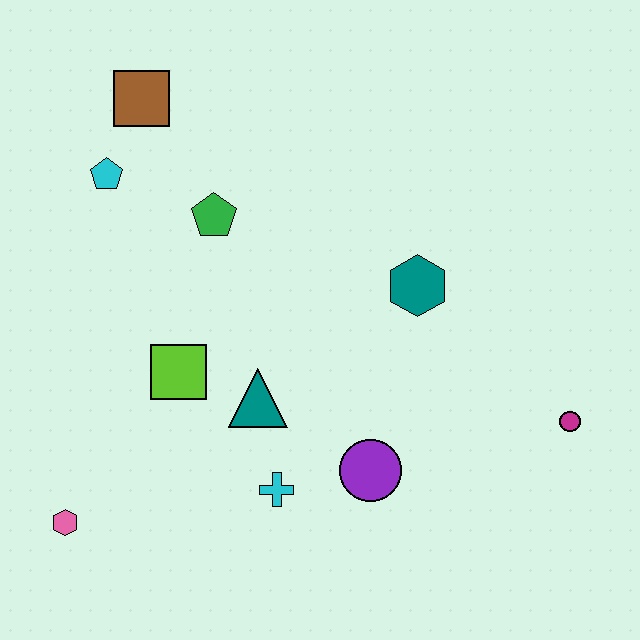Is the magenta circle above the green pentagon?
No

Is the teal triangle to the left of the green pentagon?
No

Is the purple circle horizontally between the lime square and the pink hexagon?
No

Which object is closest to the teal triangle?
The lime square is closest to the teal triangle.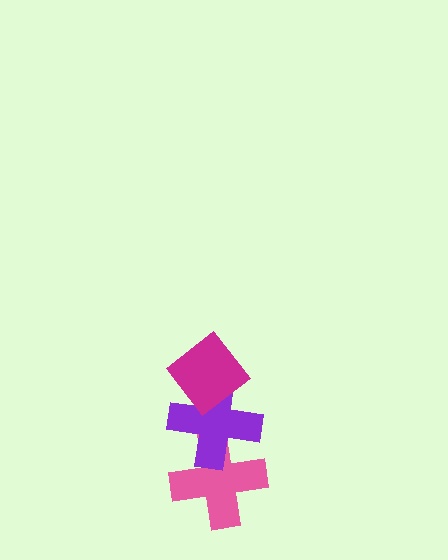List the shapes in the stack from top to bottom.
From top to bottom: the magenta diamond, the purple cross, the pink cross.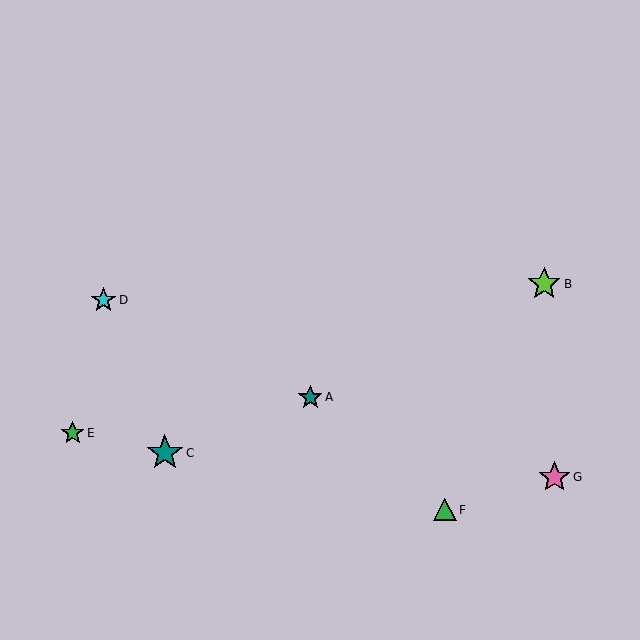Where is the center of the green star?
The center of the green star is at (73, 433).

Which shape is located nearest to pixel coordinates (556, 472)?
The pink star (labeled G) at (554, 477) is nearest to that location.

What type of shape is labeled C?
Shape C is a teal star.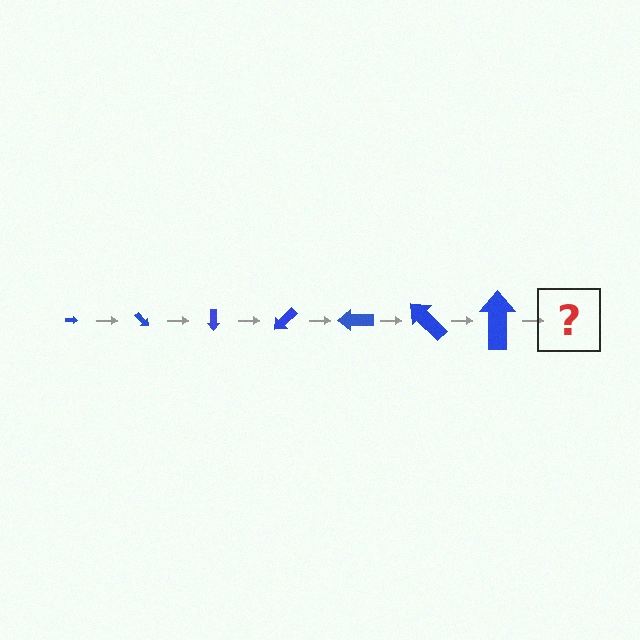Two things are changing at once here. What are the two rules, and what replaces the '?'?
The two rules are that the arrow grows larger each step and it rotates 45 degrees each step. The '?' should be an arrow, larger than the previous one and rotated 315 degrees from the start.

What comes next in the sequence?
The next element should be an arrow, larger than the previous one and rotated 315 degrees from the start.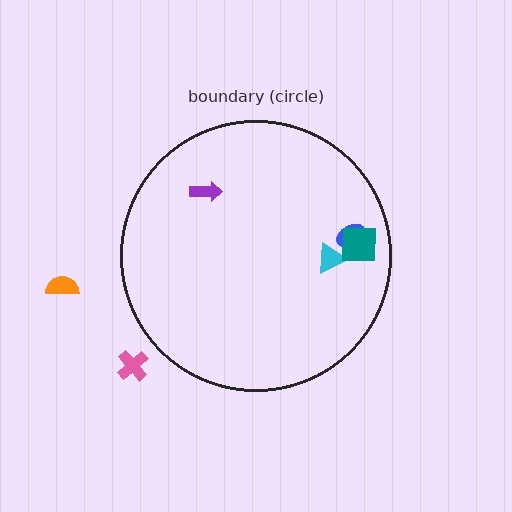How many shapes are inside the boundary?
4 inside, 2 outside.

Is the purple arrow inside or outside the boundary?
Inside.